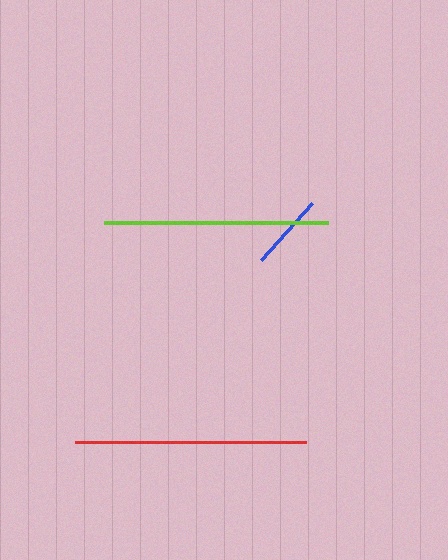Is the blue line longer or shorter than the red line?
The red line is longer than the blue line.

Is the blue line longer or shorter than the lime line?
The lime line is longer than the blue line.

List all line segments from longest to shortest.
From longest to shortest: red, lime, blue.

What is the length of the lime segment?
The lime segment is approximately 225 pixels long.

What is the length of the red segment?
The red segment is approximately 231 pixels long.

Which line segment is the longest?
The red line is the longest at approximately 231 pixels.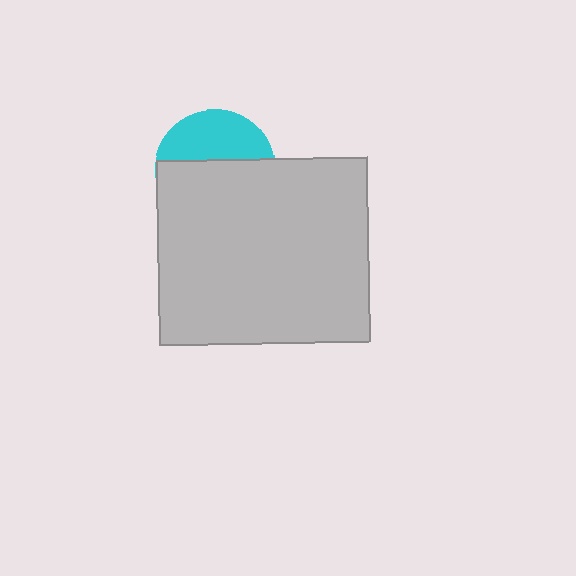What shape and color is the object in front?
The object in front is a light gray rectangle.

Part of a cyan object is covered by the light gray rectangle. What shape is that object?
It is a circle.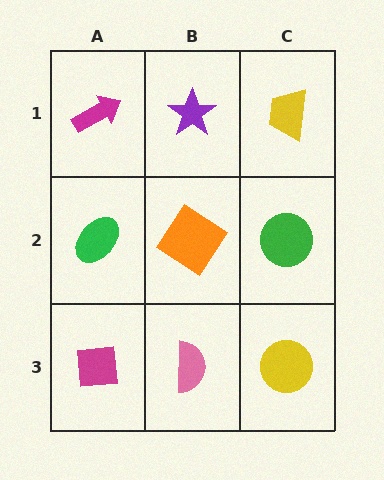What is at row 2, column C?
A green circle.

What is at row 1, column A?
A magenta arrow.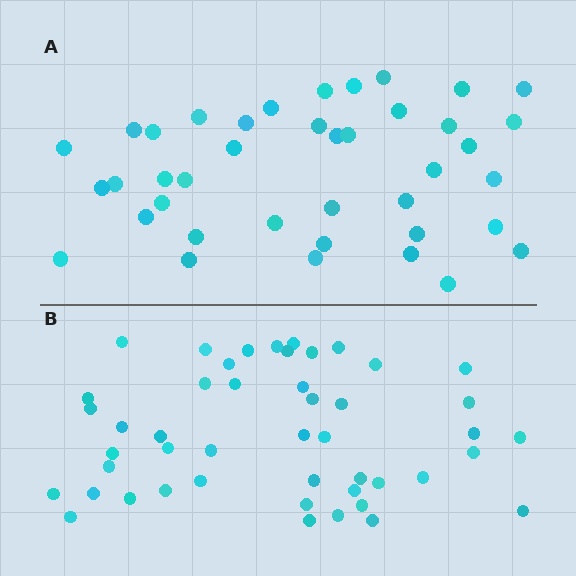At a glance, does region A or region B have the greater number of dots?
Region B (the bottom region) has more dots.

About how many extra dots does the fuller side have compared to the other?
Region B has roughly 8 or so more dots than region A.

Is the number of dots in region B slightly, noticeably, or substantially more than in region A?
Region B has only slightly more — the two regions are fairly close. The ratio is roughly 1.2 to 1.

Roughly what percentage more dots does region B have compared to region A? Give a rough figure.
About 20% more.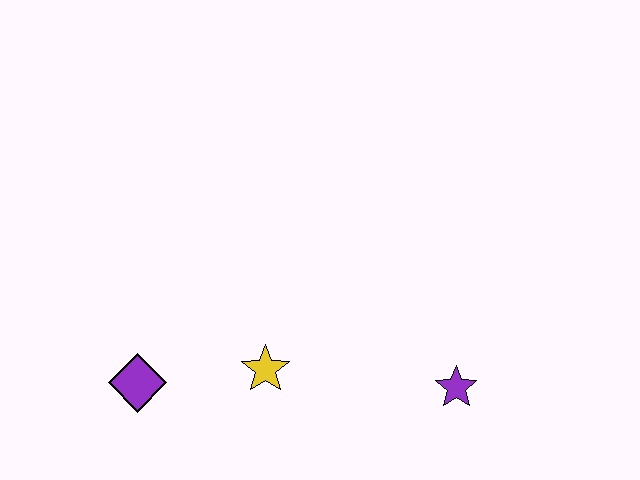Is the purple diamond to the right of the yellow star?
No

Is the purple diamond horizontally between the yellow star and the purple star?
No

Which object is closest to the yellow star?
The purple diamond is closest to the yellow star.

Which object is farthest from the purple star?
The purple diamond is farthest from the purple star.